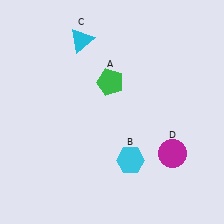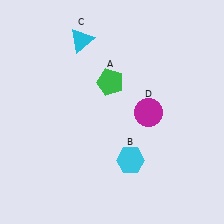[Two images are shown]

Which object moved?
The magenta circle (D) moved up.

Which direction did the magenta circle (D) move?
The magenta circle (D) moved up.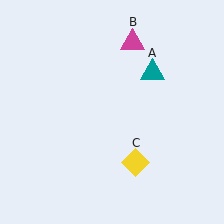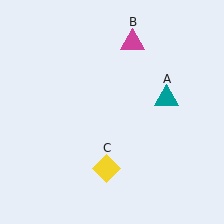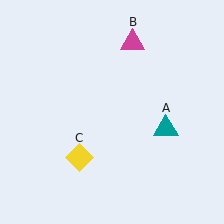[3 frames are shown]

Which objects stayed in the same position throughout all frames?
Magenta triangle (object B) remained stationary.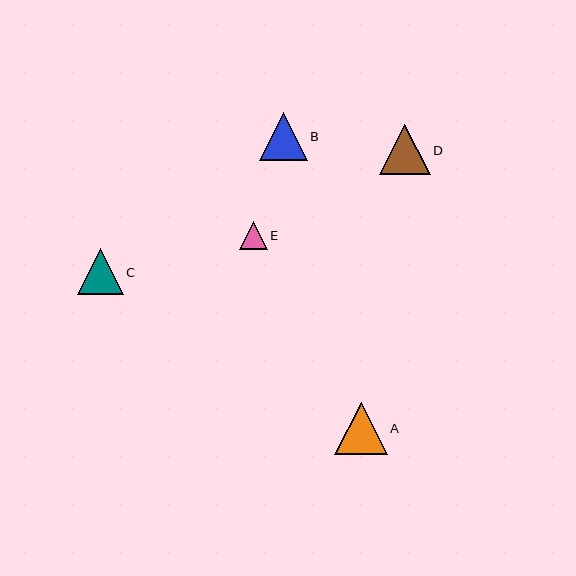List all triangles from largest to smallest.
From largest to smallest: A, D, B, C, E.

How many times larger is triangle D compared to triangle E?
Triangle D is approximately 1.8 times the size of triangle E.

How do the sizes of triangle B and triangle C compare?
Triangle B and triangle C are approximately the same size.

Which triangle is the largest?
Triangle A is the largest with a size of approximately 52 pixels.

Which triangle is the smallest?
Triangle E is the smallest with a size of approximately 28 pixels.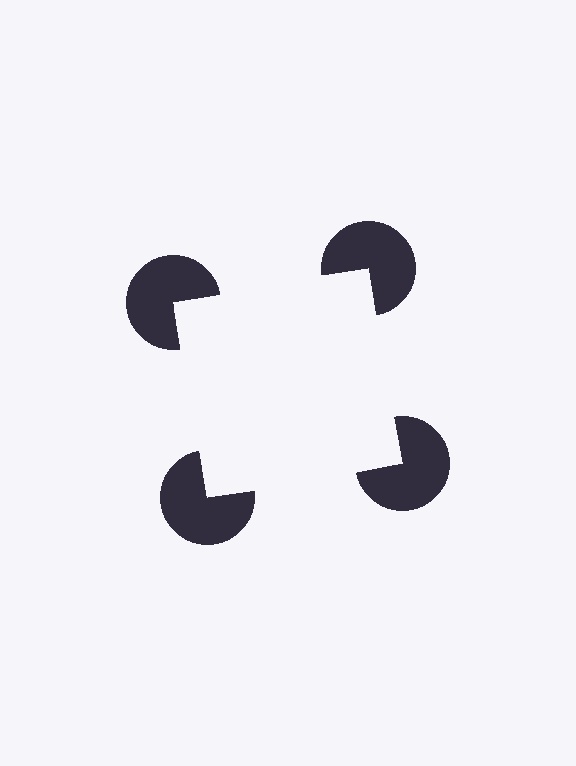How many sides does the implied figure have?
4 sides.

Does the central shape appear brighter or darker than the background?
It typically appears slightly brighter than the background, even though no actual brightness change is drawn.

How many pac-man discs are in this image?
There are 4 — one at each vertex of the illusory square.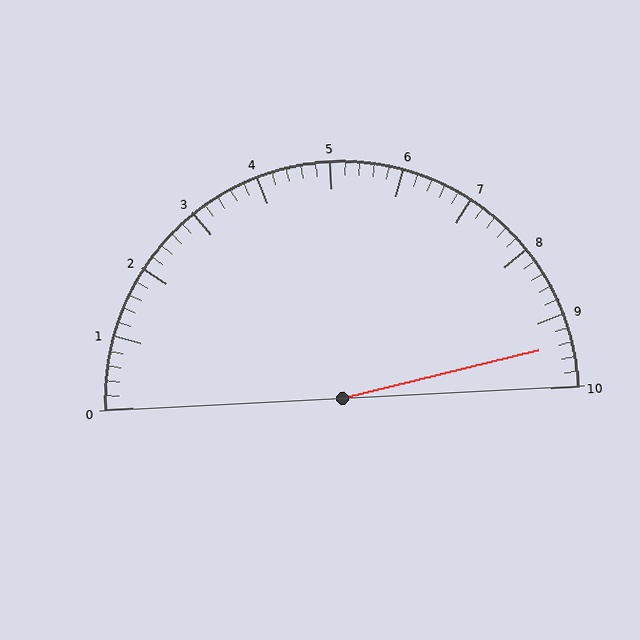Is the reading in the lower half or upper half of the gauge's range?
The reading is in the upper half of the range (0 to 10).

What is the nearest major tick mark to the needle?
The nearest major tick mark is 9.